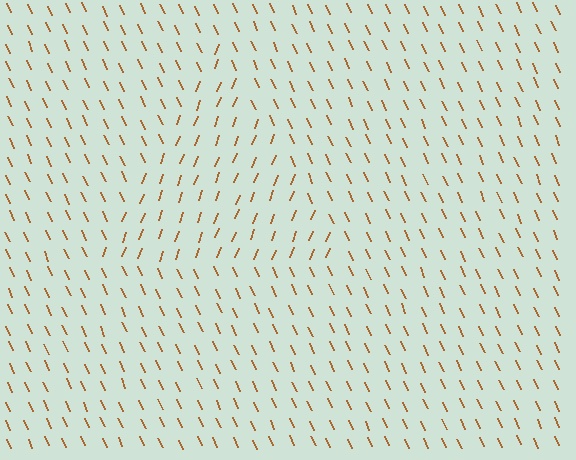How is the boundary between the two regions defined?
The boundary is defined purely by a change in line orientation (approximately 45 degrees difference). All lines are the same color and thickness.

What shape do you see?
I see a triangle.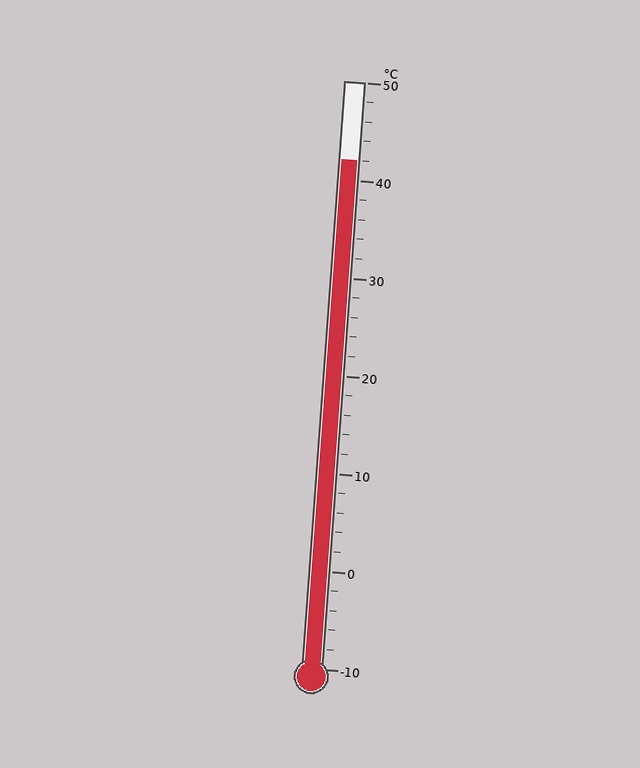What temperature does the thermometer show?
The thermometer shows approximately 42°C.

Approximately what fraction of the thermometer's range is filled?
The thermometer is filled to approximately 85% of its range.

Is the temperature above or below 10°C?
The temperature is above 10°C.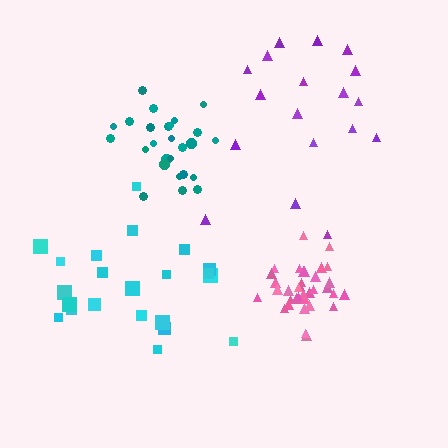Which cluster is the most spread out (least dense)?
Purple.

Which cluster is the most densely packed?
Pink.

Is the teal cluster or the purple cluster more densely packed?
Teal.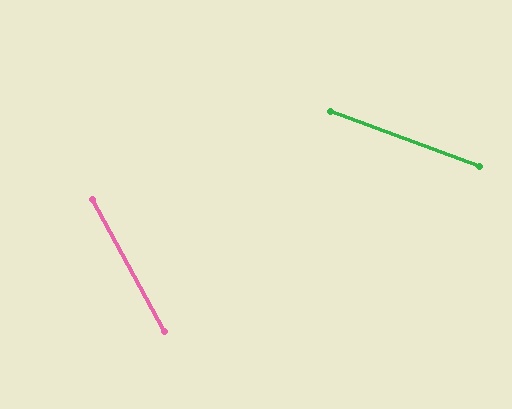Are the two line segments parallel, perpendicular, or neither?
Neither parallel nor perpendicular — they differ by about 41°.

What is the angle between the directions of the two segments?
Approximately 41 degrees.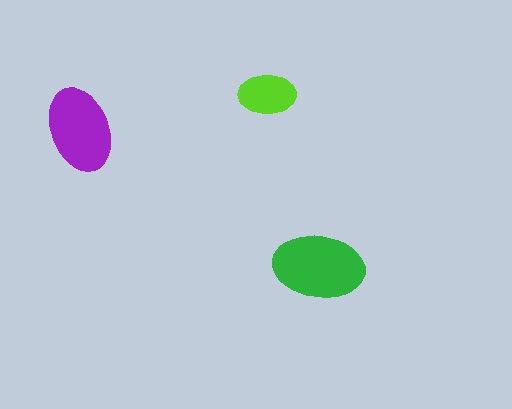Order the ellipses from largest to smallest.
the green one, the purple one, the lime one.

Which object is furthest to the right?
The green ellipse is rightmost.